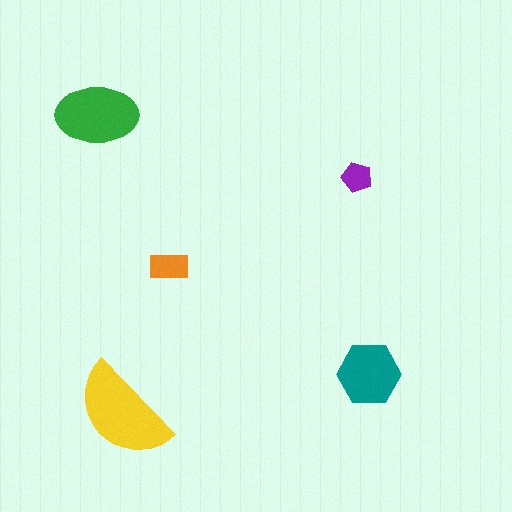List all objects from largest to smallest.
The yellow semicircle, the green ellipse, the teal hexagon, the orange rectangle, the purple pentagon.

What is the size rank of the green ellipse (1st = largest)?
2nd.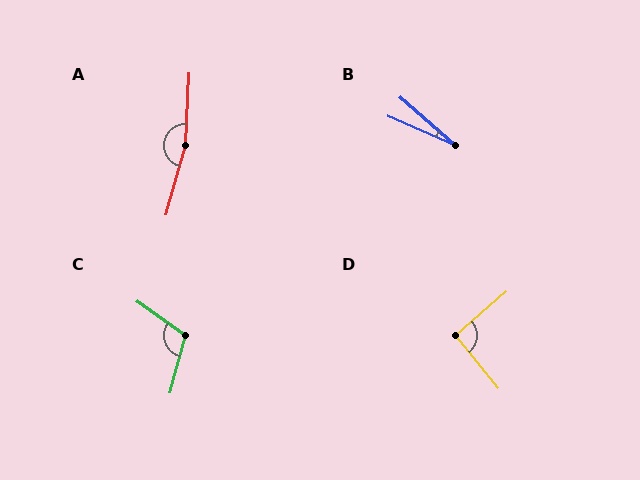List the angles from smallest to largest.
B (17°), D (92°), C (111°), A (167°).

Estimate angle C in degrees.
Approximately 111 degrees.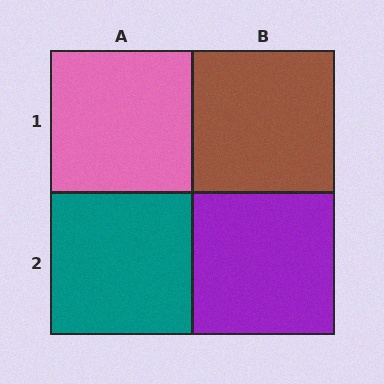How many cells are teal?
1 cell is teal.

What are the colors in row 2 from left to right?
Teal, purple.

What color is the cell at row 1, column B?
Brown.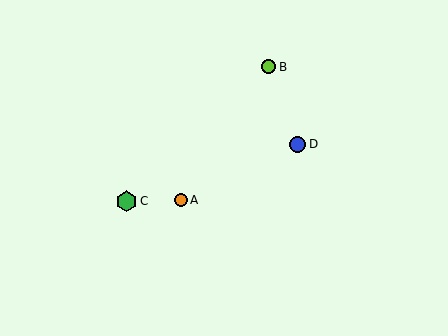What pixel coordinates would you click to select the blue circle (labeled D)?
Click at (298, 144) to select the blue circle D.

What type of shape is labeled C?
Shape C is a green hexagon.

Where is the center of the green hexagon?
The center of the green hexagon is at (126, 201).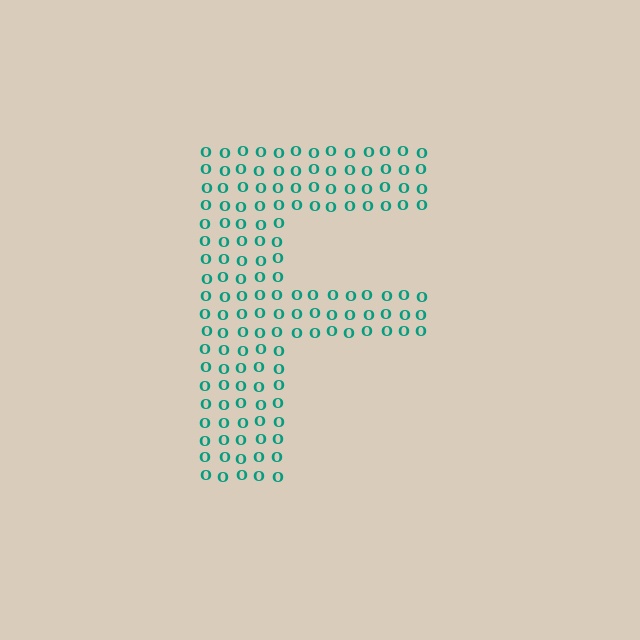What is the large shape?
The large shape is the letter F.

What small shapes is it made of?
It is made of small letter O's.